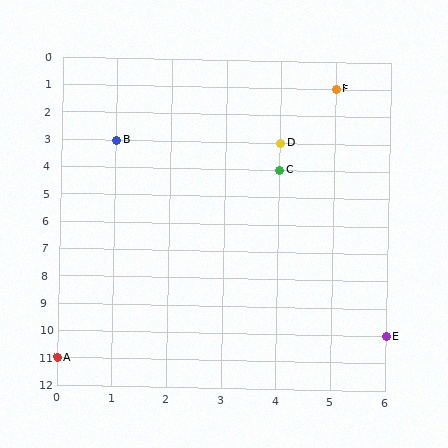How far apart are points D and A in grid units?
Points D and A are 4 columns and 8 rows apart (about 8.9 grid units diagonally).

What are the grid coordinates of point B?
Point B is at grid coordinates (1, 3).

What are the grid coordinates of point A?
Point A is at grid coordinates (0, 11).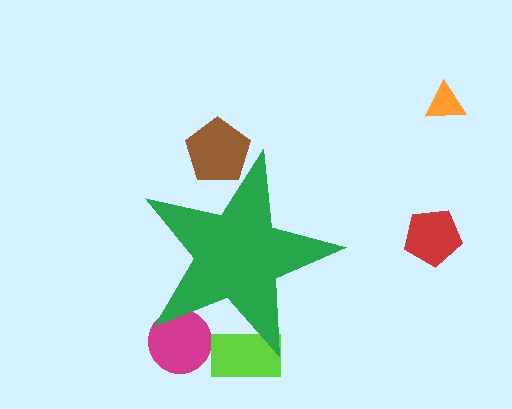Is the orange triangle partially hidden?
No, the orange triangle is fully visible.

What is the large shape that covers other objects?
A green star.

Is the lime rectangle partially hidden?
Yes, the lime rectangle is partially hidden behind the green star.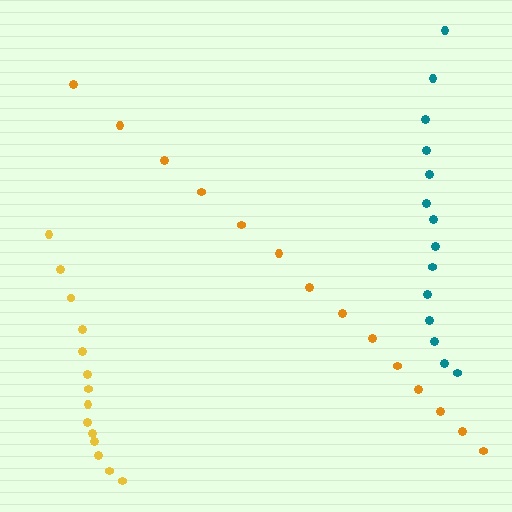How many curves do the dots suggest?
There are 3 distinct paths.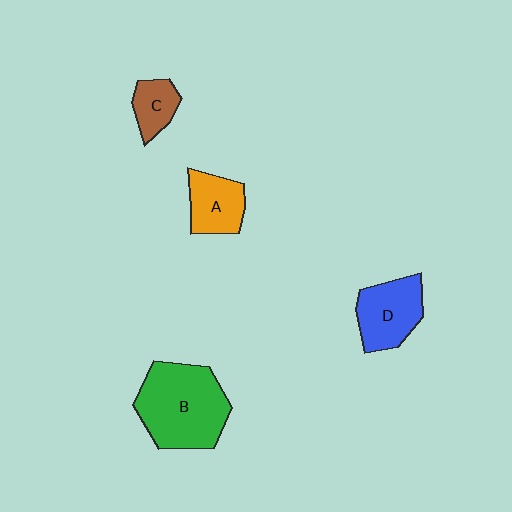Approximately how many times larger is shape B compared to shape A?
Approximately 2.1 times.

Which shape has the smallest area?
Shape C (brown).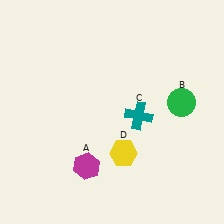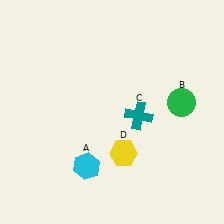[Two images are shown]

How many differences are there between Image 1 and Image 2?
There is 1 difference between the two images.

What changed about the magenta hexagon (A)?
In Image 1, A is magenta. In Image 2, it changed to cyan.